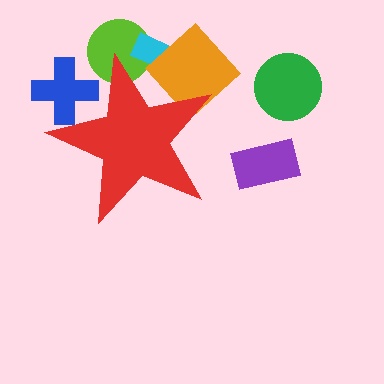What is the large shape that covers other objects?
A red star.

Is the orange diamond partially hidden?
Yes, the orange diamond is partially hidden behind the red star.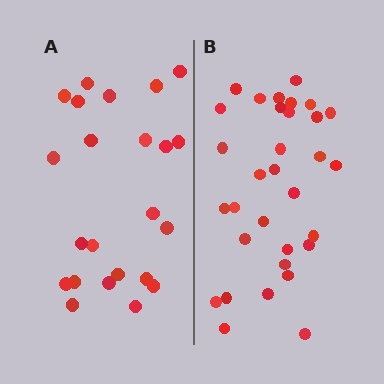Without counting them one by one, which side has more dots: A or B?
Region B (the right region) has more dots.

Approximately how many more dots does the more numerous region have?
Region B has roughly 8 or so more dots than region A.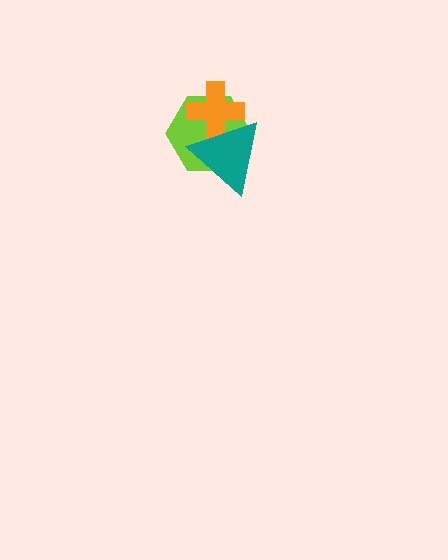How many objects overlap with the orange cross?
2 objects overlap with the orange cross.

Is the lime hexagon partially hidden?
Yes, it is partially covered by another shape.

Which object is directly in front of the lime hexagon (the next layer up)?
The orange cross is directly in front of the lime hexagon.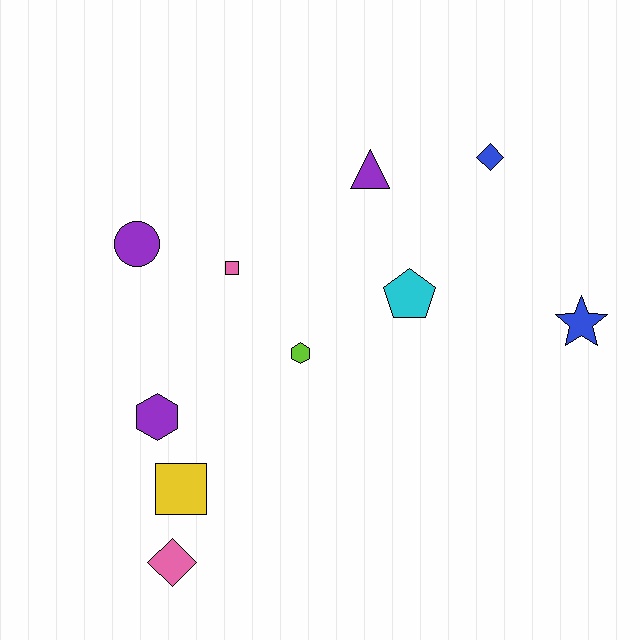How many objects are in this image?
There are 10 objects.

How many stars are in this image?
There is 1 star.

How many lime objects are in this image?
There is 1 lime object.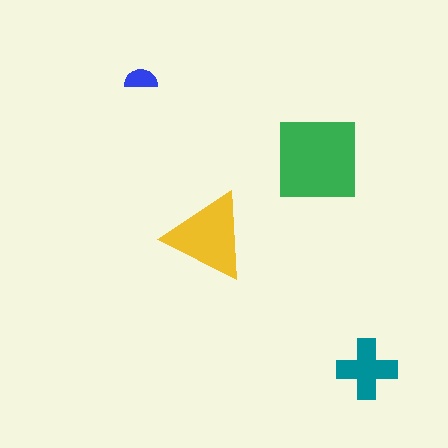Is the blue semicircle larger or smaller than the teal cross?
Smaller.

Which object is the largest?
The green square.